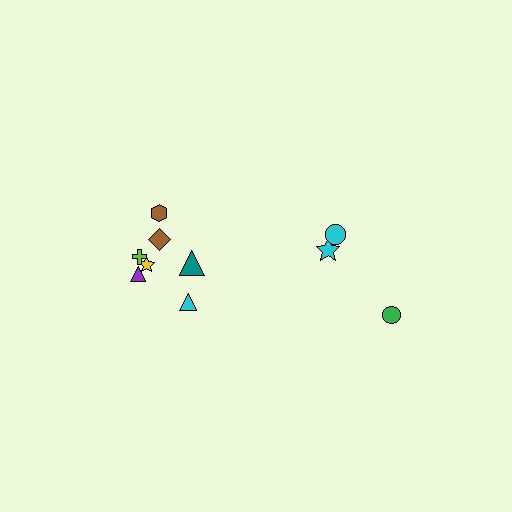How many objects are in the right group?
There are 3 objects.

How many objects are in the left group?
There are 7 objects.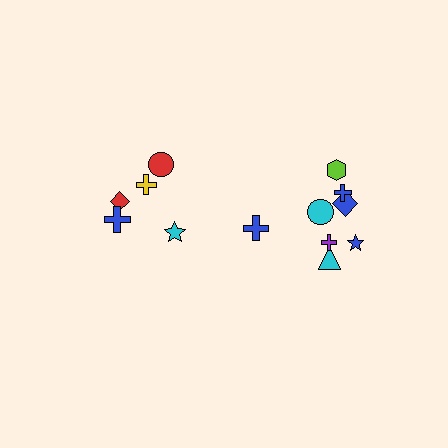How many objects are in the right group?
There are 8 objects.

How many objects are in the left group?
There are 5 objects.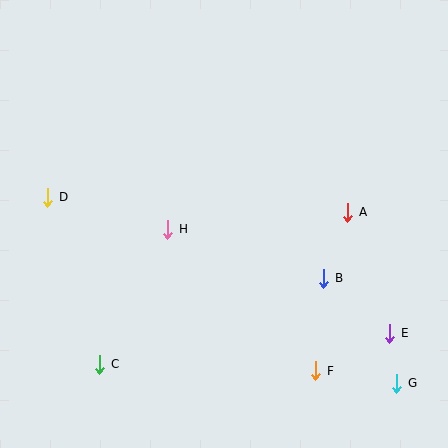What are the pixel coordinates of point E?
Point E is at (390, 333).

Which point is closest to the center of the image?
Point H at (168, 229) is closest to the center.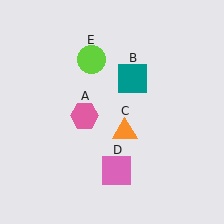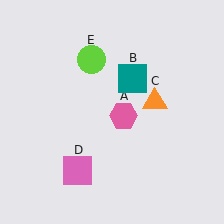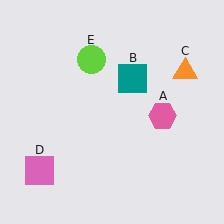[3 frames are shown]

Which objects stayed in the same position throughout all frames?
Teal square (object B) and lime circle (object E) remained stationary.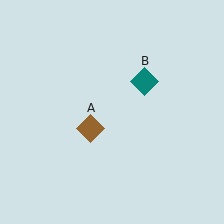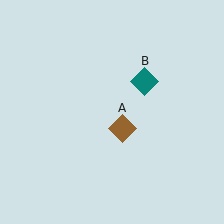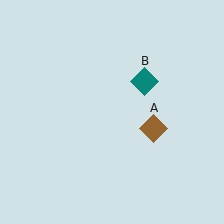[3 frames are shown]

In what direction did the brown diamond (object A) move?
The brown diamond (object A) moved right.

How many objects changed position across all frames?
1 object changed position: brown diamond (object A).